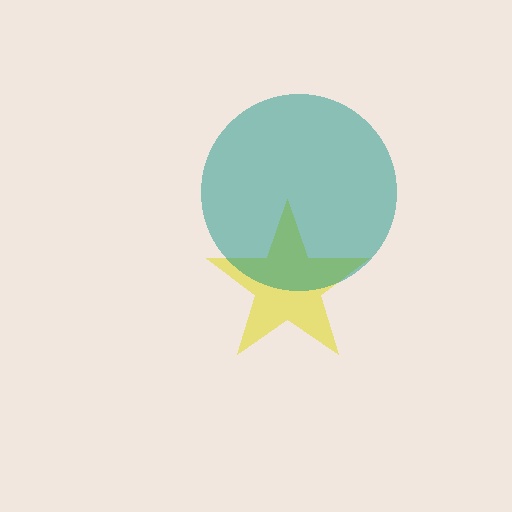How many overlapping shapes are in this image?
There are 2 overlapping shapes in the image.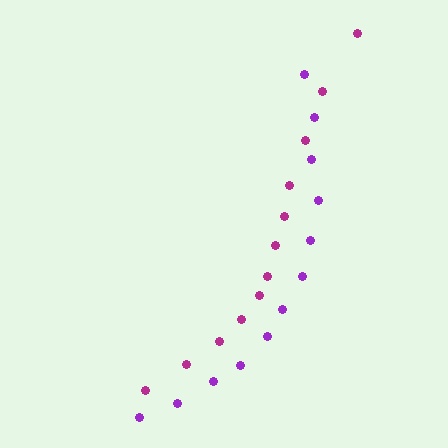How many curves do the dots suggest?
There are 2 distinct paths.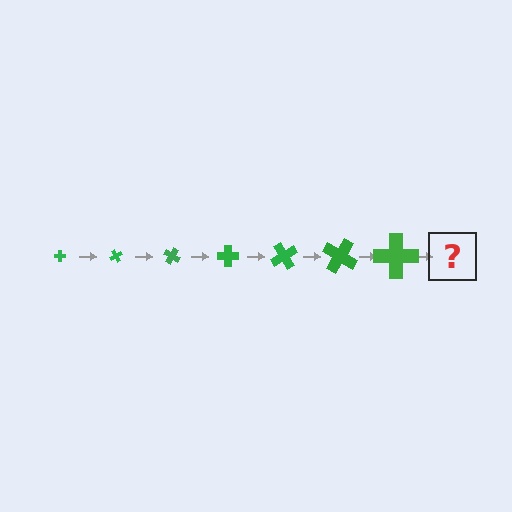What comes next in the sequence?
The next element should be a cross, larger than the previous one and rotated 420 degrees from the start.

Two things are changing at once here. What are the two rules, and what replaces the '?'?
The two rules are that the cross grows larger each step and it rotates 60 degrees each step. The '?' should be a cross, larger than the previous one and rotated 420 degrees from the start.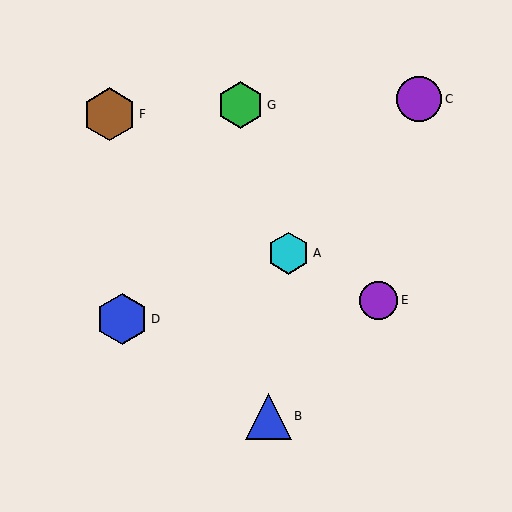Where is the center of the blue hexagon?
The center of the blue hexagon is at (122, 319).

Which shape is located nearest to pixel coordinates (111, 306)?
The blue hexagon (labeled D) at (122, 319) is nearest to that location.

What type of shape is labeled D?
Shape D is a blue hexagon.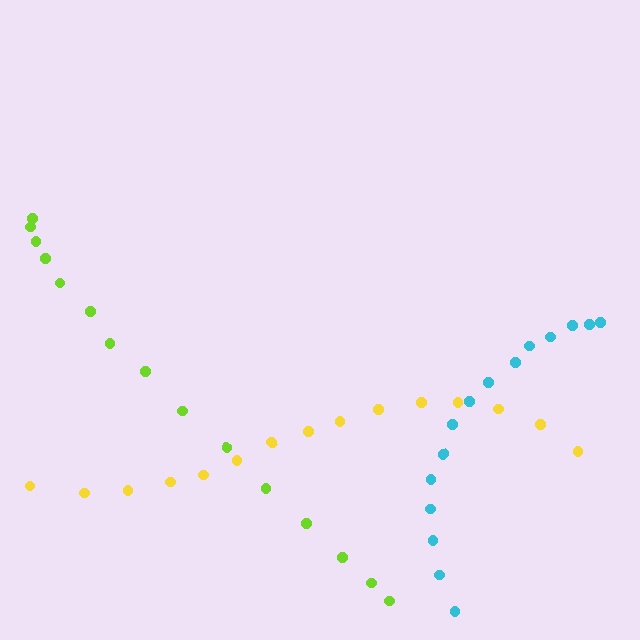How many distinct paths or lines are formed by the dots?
There are 3 distinct paths.